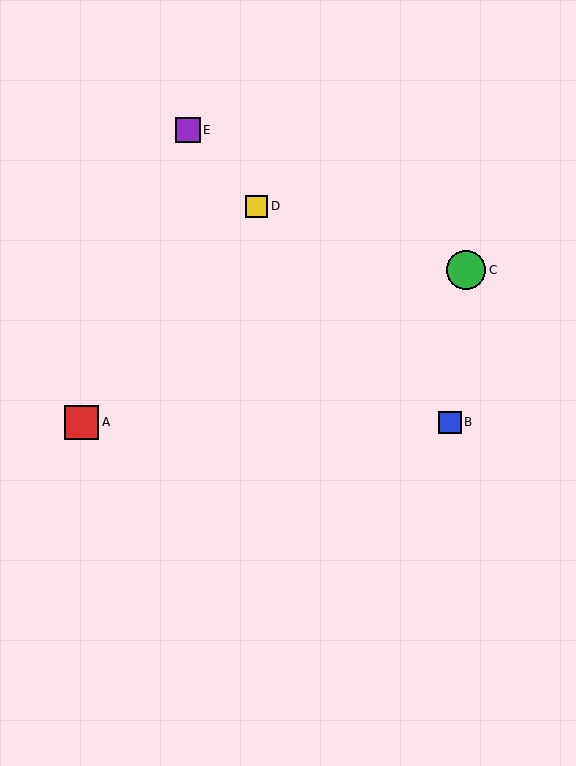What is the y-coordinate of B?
Object B is at y≈422.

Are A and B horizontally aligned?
Yes, both are at y≈422.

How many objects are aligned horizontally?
2 objects (A, B) are aligned horizontally.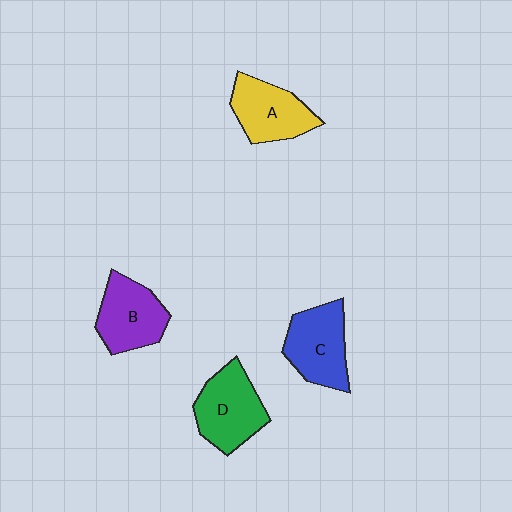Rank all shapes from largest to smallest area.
From largest to smallest: D (green), C (blue), B (purple), A (yellow).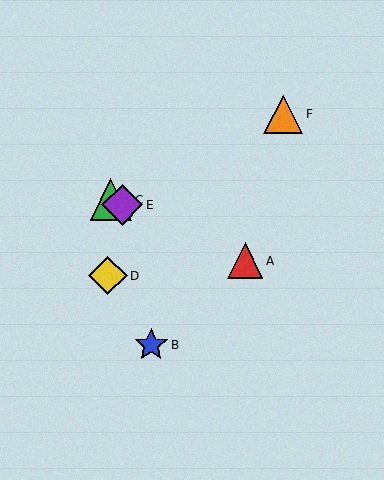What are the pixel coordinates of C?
Object C is at (111, 200).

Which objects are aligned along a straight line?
Objects A, C, E are aligned along a straight line.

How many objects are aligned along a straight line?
3 objects (A, C, E) are aligned along a straight line.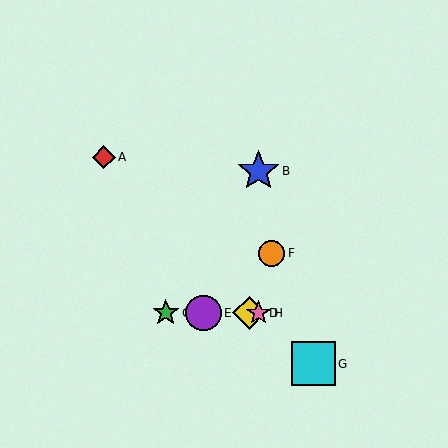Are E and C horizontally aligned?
Yes, both are at y≈313.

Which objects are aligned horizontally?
Objects C, D, E, H are aligned horizontally.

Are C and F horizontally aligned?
No, C is at y≈313 and F is at y≈253.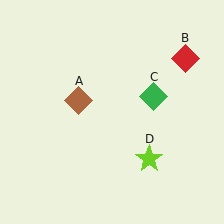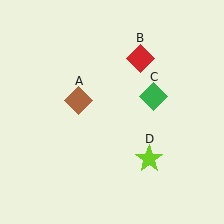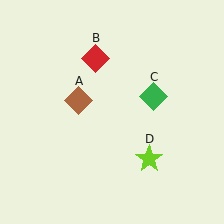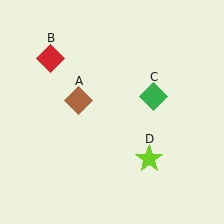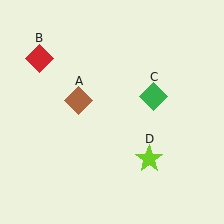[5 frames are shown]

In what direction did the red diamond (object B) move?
The red diamond (object B) moved left.